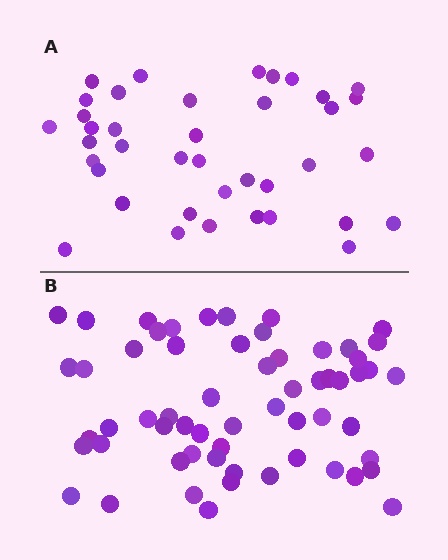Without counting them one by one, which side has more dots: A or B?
Region B (the bottom region) has more dots.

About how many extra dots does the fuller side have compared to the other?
Region B has approximately 20 more dots than region A.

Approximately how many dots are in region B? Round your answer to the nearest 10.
About 60 dots.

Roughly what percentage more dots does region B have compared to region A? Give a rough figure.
About 55% more.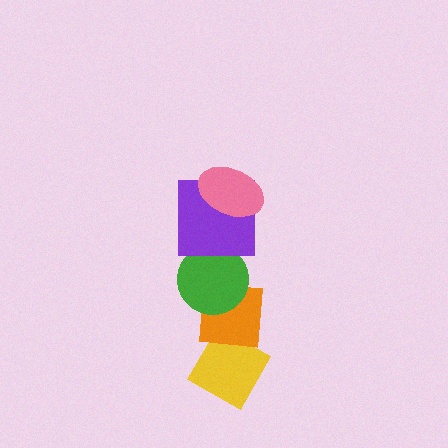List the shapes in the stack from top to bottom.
From top to bottom: the pink ellipse, the purple square, the green circle, the orange square, the yellow diamond.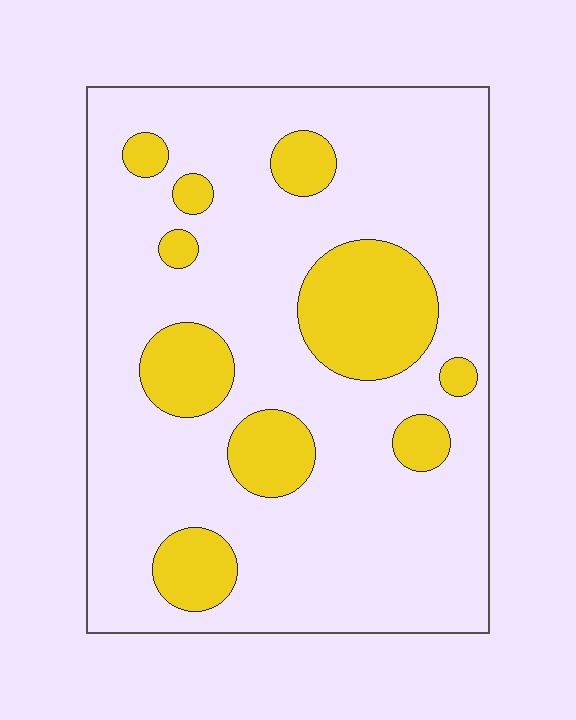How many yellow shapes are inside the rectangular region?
10.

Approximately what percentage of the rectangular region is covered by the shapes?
Approximately 20%.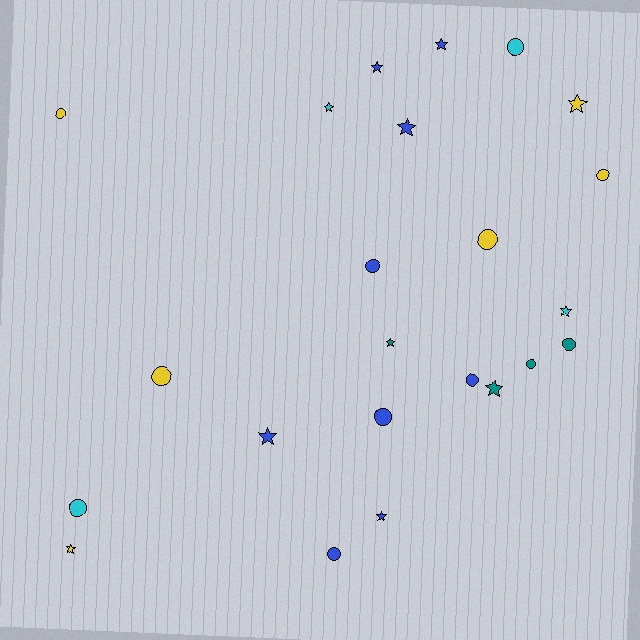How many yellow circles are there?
There are 4 yellow circles.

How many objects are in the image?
There are 23 objects.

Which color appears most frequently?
Blue, with 9 objects.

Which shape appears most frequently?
Circle, with 12 objects.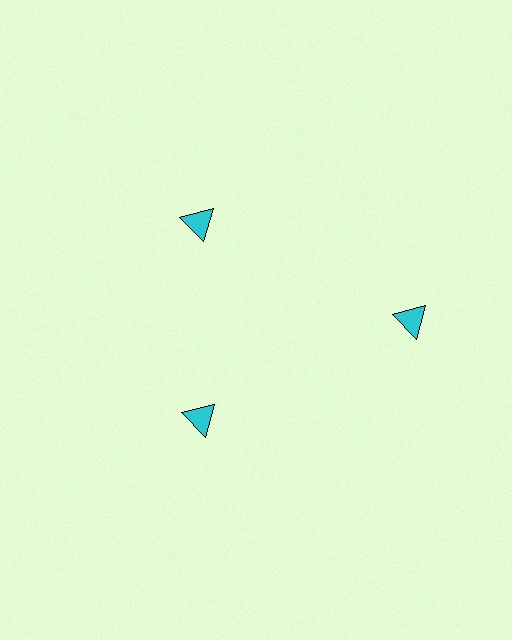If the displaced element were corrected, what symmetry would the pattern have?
It would have 3-fold rotational symmetry — the pattern would map onto itself every 120 degrees.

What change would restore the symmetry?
The symmetry would be restored by moving it inward, back onto the ring so that all 3 triangles sit at equal angles and equal distance from the center.